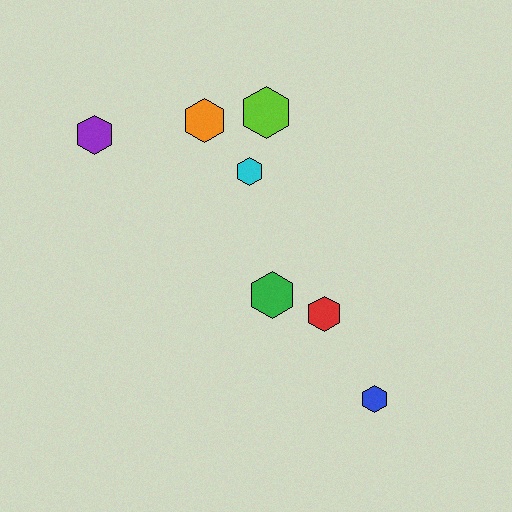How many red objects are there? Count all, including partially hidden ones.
There is 1 red object.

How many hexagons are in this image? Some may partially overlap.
There are 7 hexagons.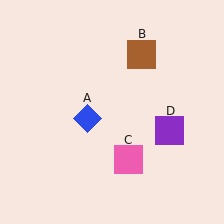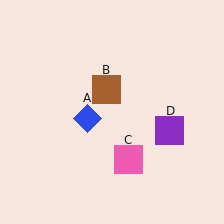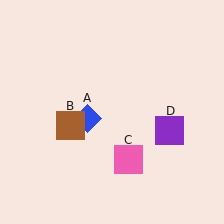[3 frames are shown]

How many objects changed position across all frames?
1 object changed position: brown square (object B).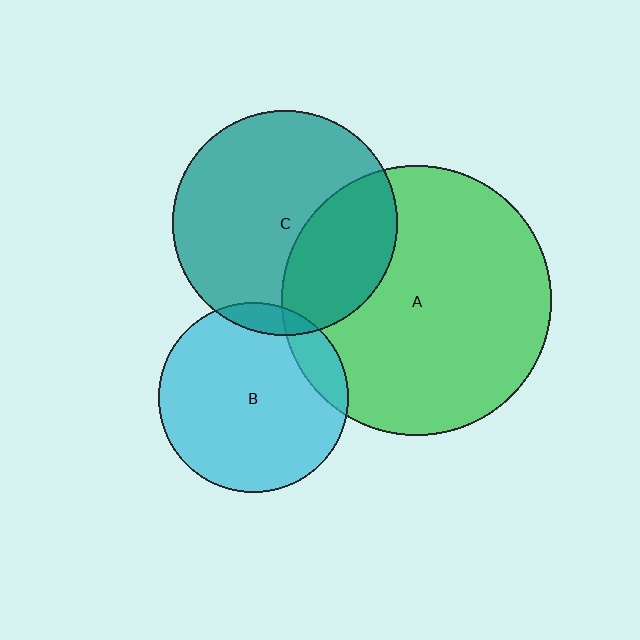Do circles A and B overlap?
Yes.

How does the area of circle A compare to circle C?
Approximately 1.4 times.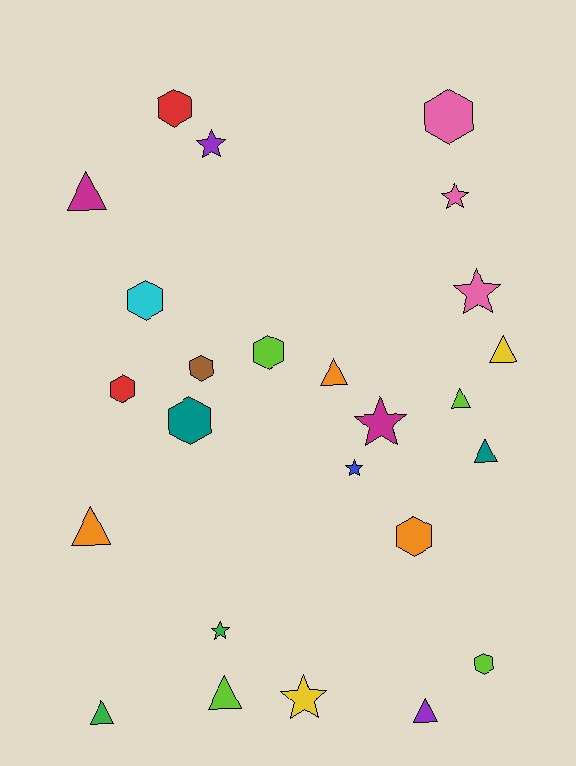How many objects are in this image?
There are 25 objects.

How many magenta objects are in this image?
There are 2 magenta objects.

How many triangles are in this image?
There are 9 triangles.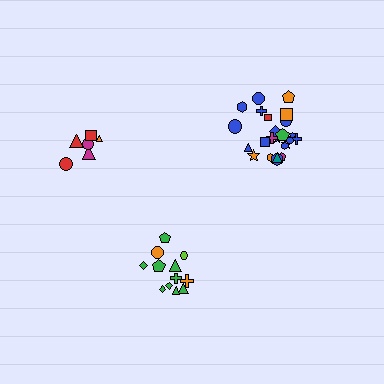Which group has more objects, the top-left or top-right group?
The top-right group.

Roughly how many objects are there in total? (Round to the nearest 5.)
Roughly 45 objects in total.